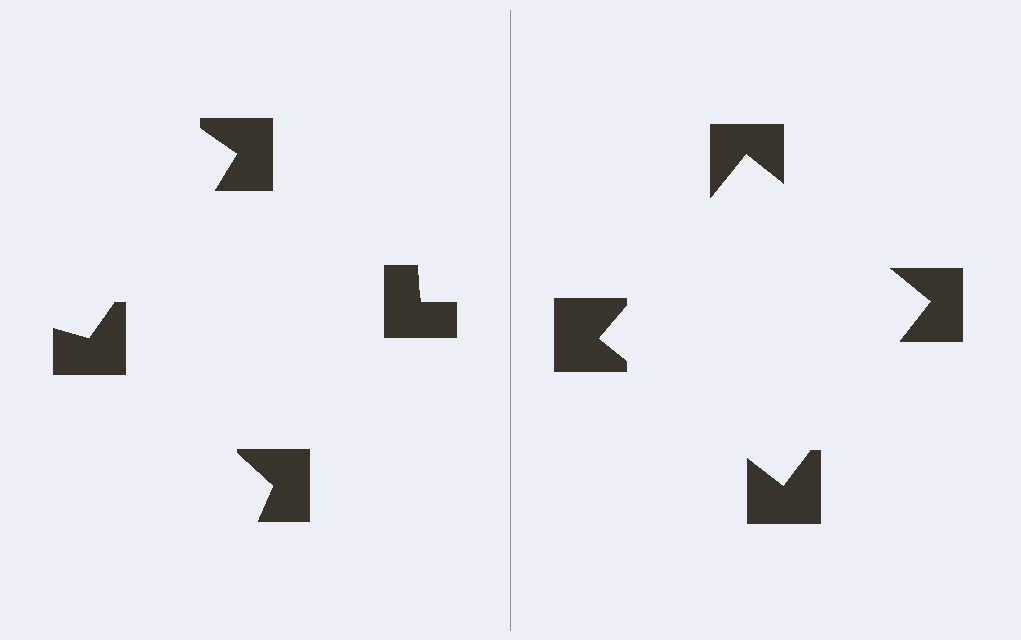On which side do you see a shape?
An illusory square appears on the right side. On the left side the wedge cuts are rotated, so no coherent shape forms.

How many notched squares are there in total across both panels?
8 — 4 on each side.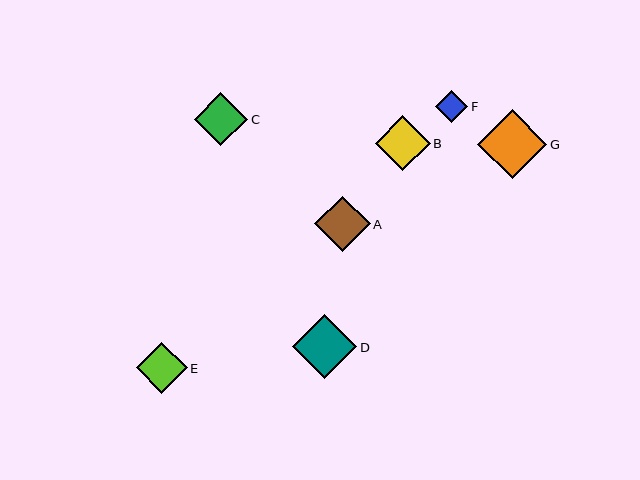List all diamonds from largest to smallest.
From largest to smallest: G, D, A, B, C, E, F.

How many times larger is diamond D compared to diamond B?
Diamond D is approximately 1.2 times the size of diamond B.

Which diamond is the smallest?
Diamond F is the smallest with a size of approximately 32 pixels.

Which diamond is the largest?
Diamond G is the largest with a size of approximately 69 pixels.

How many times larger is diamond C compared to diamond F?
Diamond C is approximately 1.6 times the size of diamond F.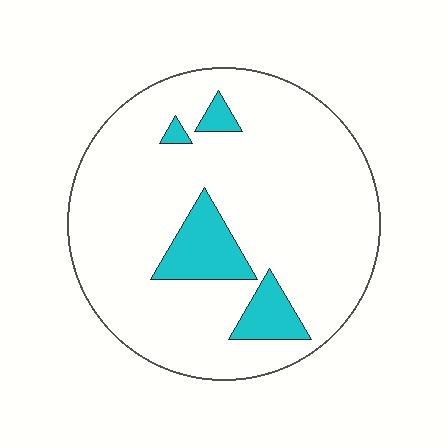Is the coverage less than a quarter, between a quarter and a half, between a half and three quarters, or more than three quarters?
Less than a quarter.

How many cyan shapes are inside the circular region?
4.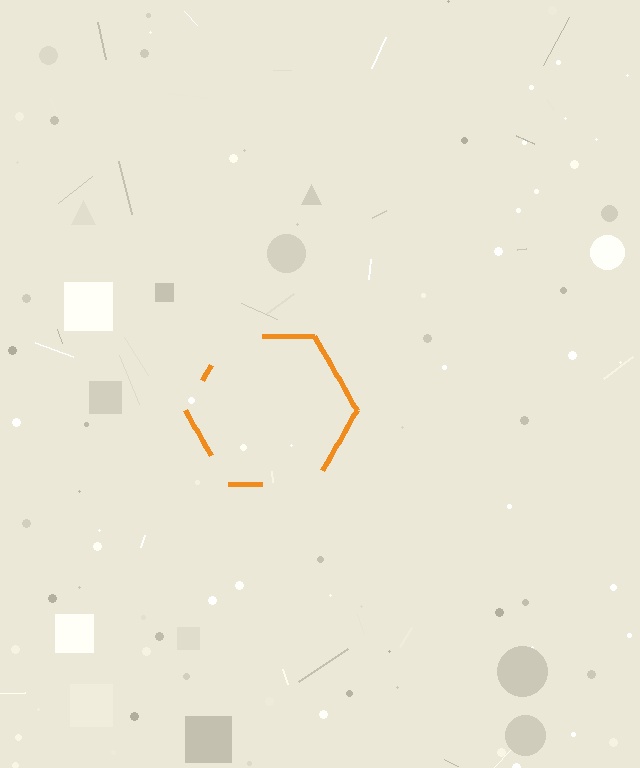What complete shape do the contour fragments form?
The contour fragments form a hexagon.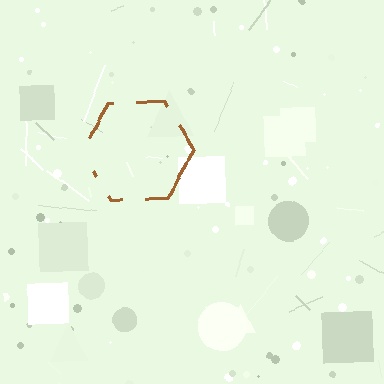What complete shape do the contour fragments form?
The contour fragments form a hexagon.